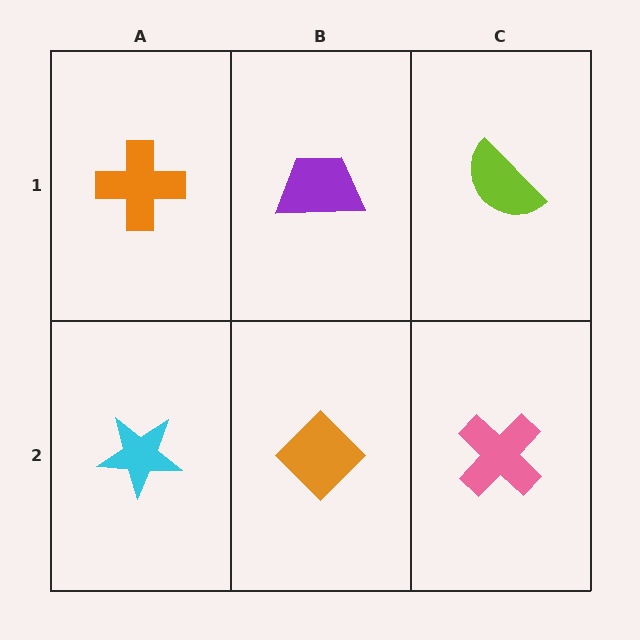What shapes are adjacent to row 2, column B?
A purple trapezoid (row 1, column B), a cyan star (row 2, column A), a pink cross (row 2, column C).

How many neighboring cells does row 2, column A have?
2.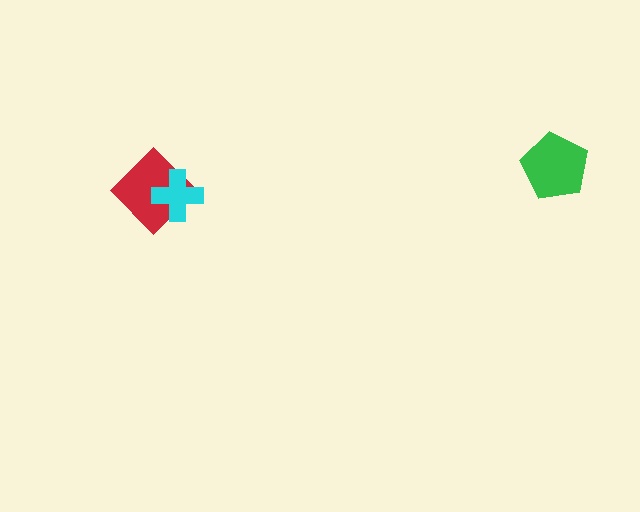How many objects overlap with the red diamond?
1 object overlaps with the red diamond.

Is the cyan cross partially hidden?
No, no other shape covers it.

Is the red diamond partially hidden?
Yes, it is partially covered by another shape.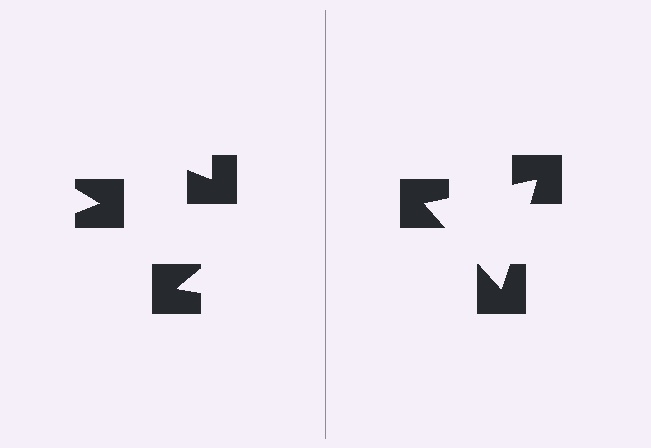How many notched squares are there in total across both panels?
6 — 3 on each side.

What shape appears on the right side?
An illusory triangle.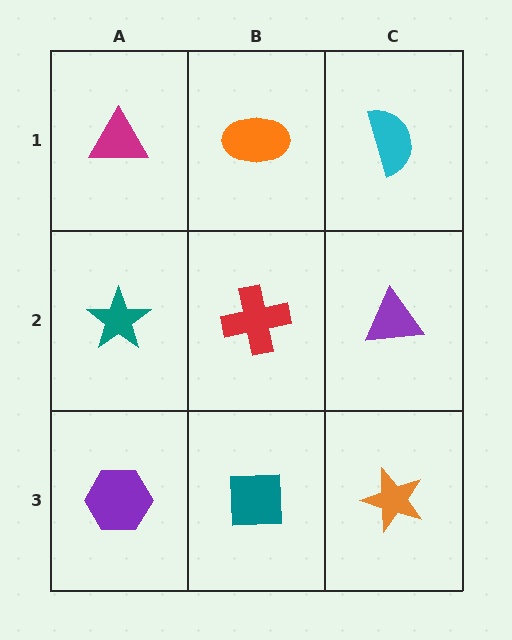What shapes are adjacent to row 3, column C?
A purple triangle (row 2, column C), a teal square (row 3, column B).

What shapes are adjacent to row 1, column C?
A purple triangle (row 2, column C), an orange ellipse (row 1, column B).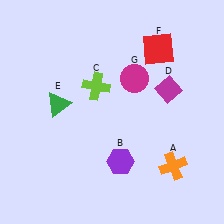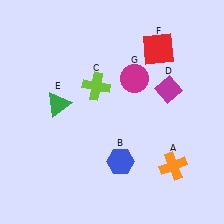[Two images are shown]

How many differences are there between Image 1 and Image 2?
There is 1 difference between the two images.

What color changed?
The hexagon (B) changed from purple in Image 1 to blue in Image 2.